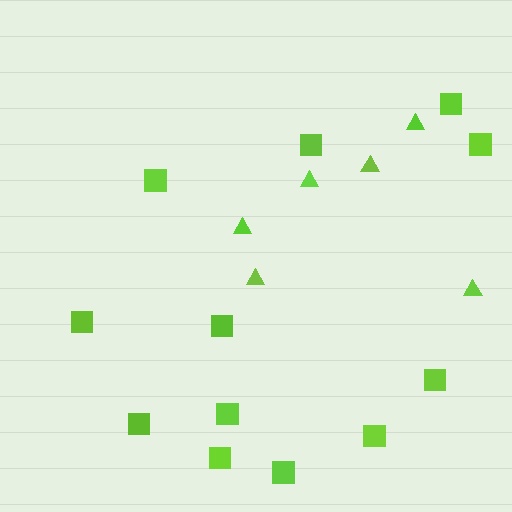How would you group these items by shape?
There are 2 groups: one group of squares (12) and one group of triangles (6).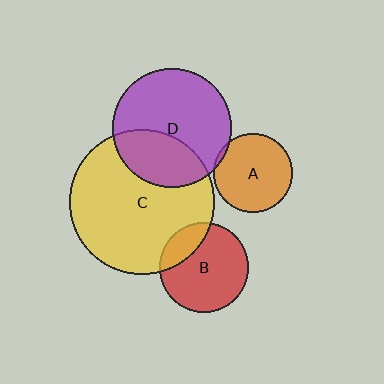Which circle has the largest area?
Circle C (yellow).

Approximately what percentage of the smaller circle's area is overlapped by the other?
Approximately 35%.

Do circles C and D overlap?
Yes.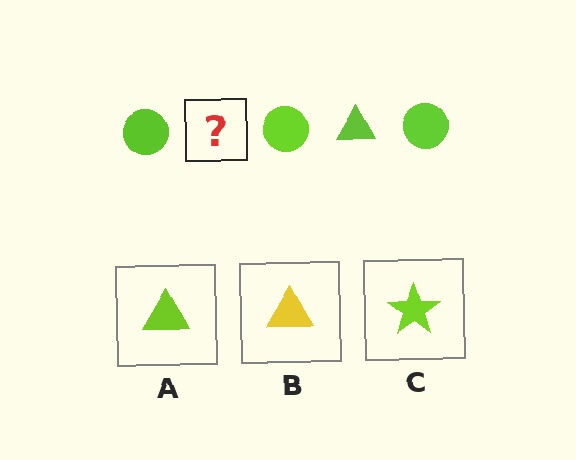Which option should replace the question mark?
Option A.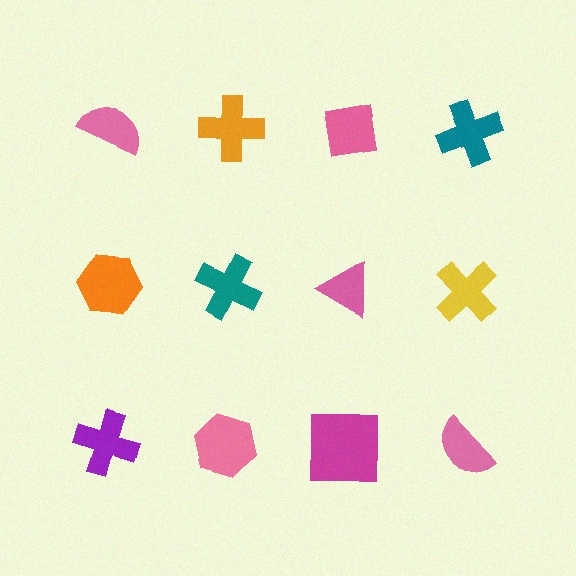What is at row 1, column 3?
A pink square.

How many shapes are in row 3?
4 shapes.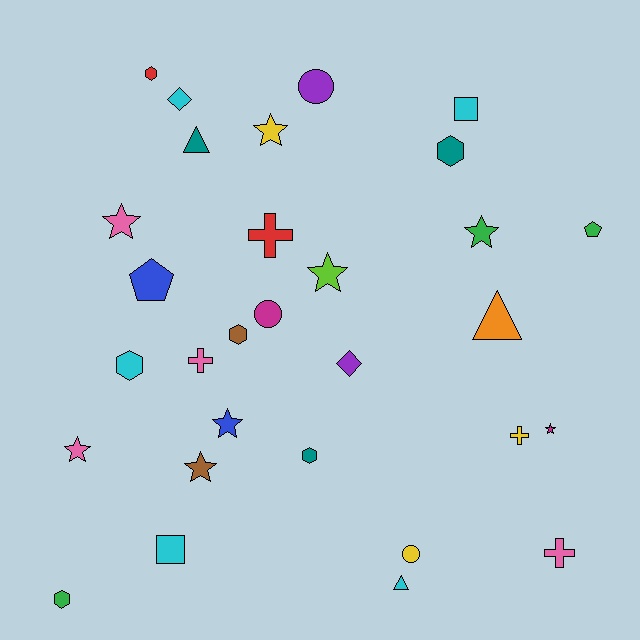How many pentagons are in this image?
There are 2 pentagons.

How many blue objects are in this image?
There are 2 blue objects.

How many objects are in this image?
There are 30 objects.